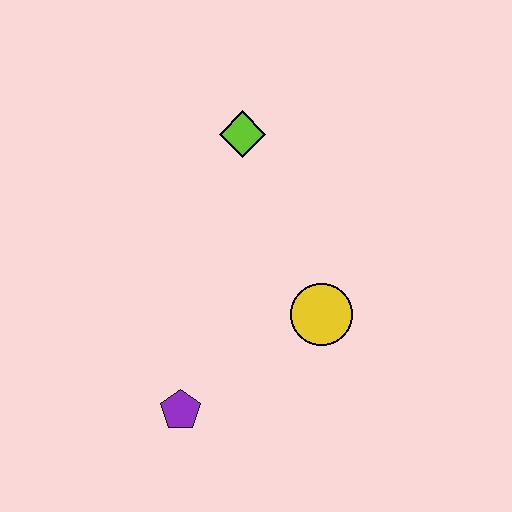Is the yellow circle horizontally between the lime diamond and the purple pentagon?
No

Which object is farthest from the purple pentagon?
The lime diamond is farthest from the purple pentagon.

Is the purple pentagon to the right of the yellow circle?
No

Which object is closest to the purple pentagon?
The yellow circle is closest to the purple pentagon.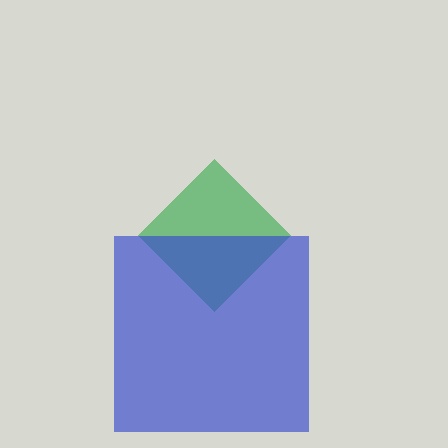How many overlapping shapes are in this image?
There are 2 overlapping shapes in the image.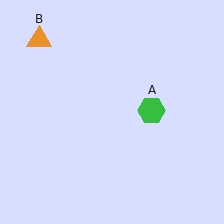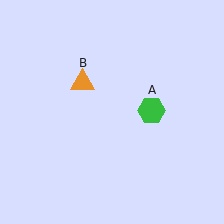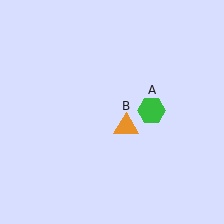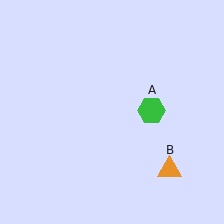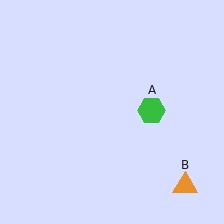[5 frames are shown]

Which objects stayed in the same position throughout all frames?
Green hexagon (object A) remained stationary.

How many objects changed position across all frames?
1 object changed position: orange triangle (object B).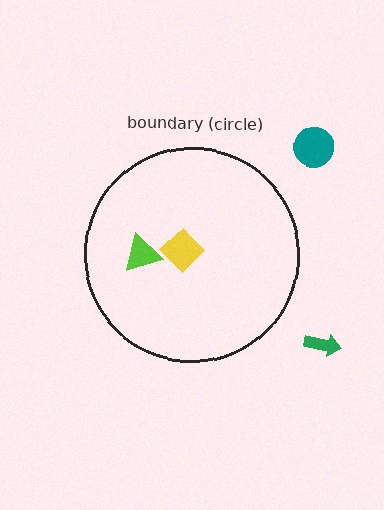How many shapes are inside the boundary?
2 inside, 2 outside.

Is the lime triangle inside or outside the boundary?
Inside.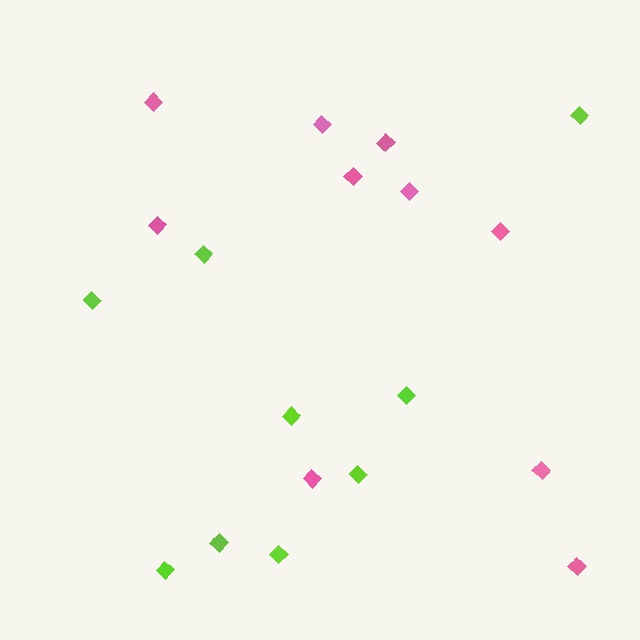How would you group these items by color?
There are 2 groups: one group of pink diamonds (10) and one group of lime diamonds (9).